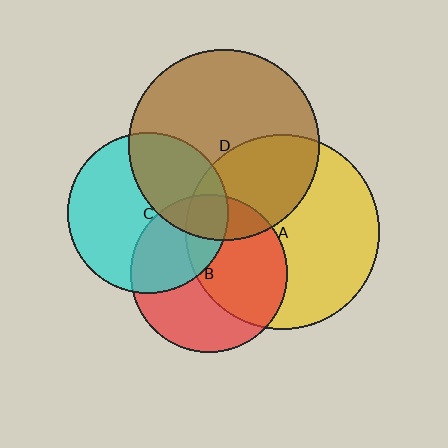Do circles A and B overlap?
Yes.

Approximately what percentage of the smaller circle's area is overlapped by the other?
Approximately 50%.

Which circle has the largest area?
Circle A (yellow).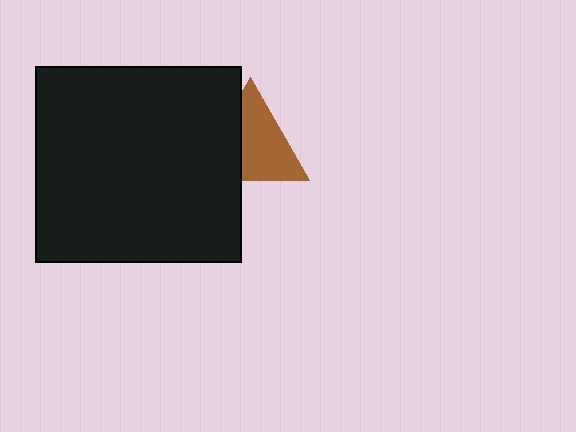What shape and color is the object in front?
The object in front is a black rectangle.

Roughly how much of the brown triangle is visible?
About half of it is visible (roughly 63%).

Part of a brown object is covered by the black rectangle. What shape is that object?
It is a triangle.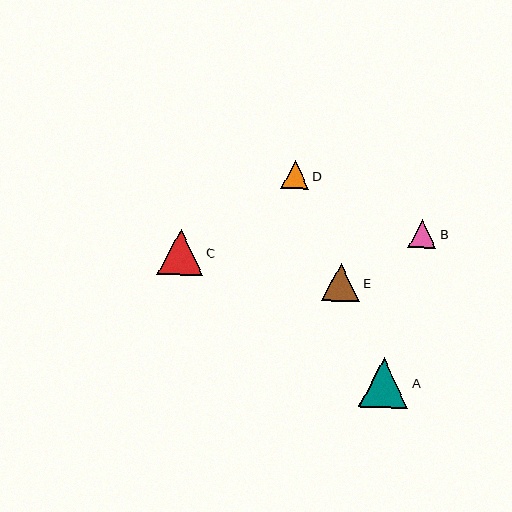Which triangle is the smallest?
Triangle B is the smallest with a size of approximately 28 pixels.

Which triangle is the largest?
Triangle A is the largest with a size of approximately 49 pixels.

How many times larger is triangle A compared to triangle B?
Triangle A is approximately 1.8 times the size of triangle B.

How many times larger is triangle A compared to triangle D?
Triangle A is approximately 1.8 times the size of triangle D.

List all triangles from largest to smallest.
From largest to smallest: A, C, E, D, B.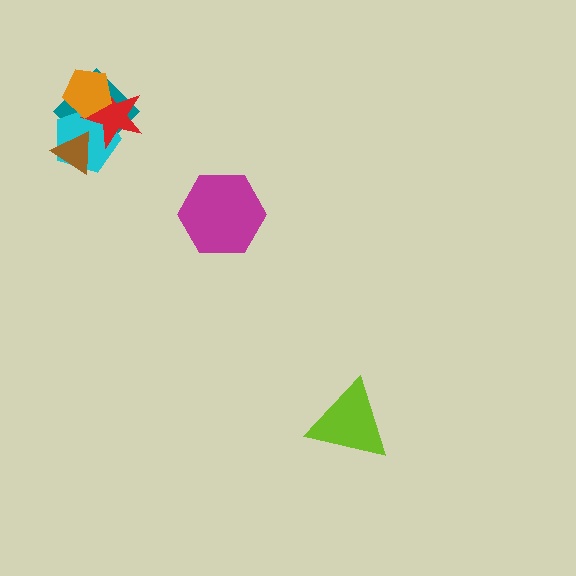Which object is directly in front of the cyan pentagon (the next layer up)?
The red star is directly in front of the cyan pentagon.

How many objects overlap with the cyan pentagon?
4 objects overlap with the cyan pentagon.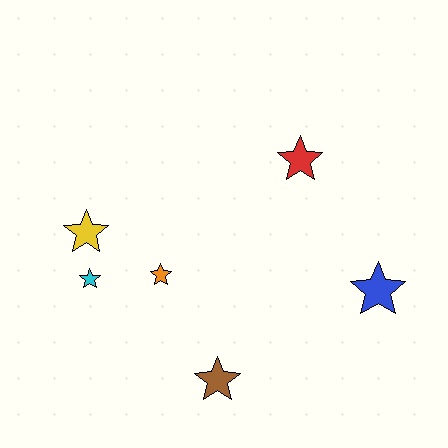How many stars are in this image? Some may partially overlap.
There are 6 stars.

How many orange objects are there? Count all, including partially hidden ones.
There is 1 orange object.